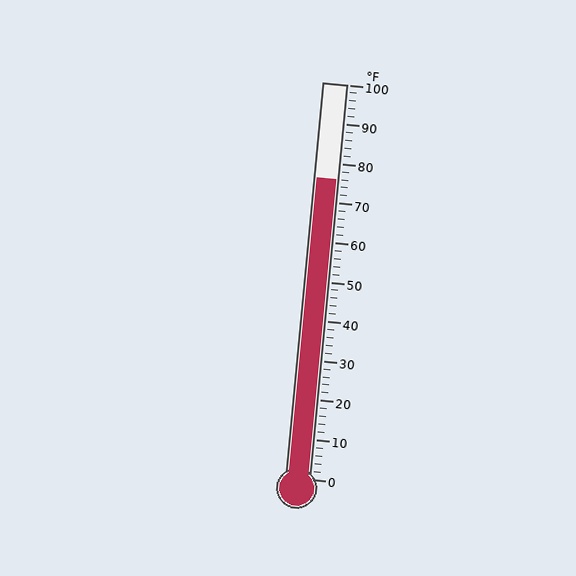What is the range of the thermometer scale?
The thermometer scale ranges from 0°F to 100°F.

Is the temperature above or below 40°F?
The temperature is above 40°F.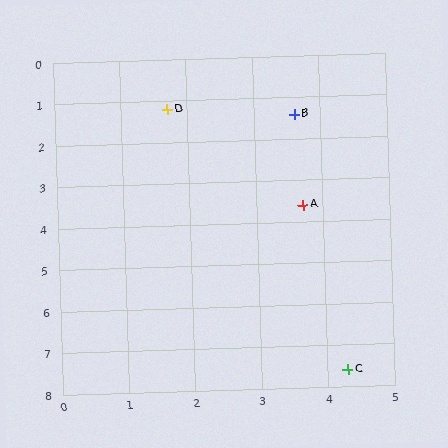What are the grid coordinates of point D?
Point D is at approximately (1.7, 1.2).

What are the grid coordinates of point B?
Point B is at approximately (3.6, 1.4).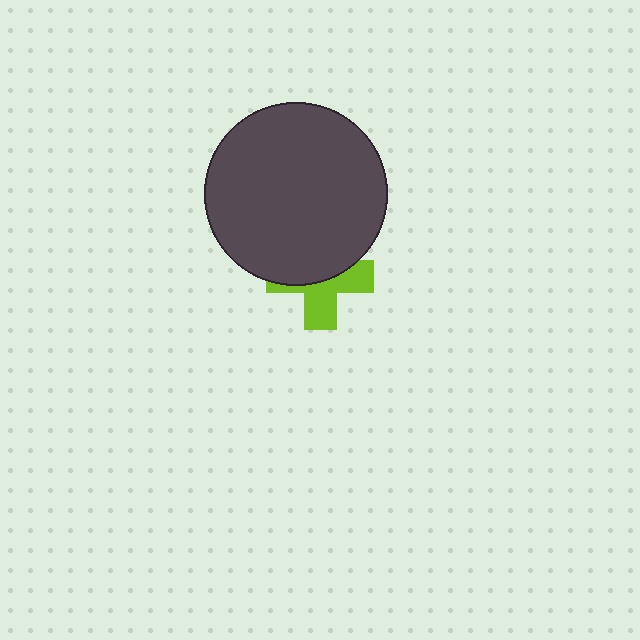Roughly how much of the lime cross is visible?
About half of it is visible (roughly 49%).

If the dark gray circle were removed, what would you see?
You would see the complete lime cross.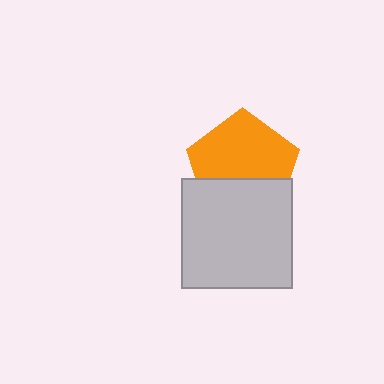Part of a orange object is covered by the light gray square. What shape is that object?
It is a pentagon.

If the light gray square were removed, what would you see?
You would see the complete orange pentagon.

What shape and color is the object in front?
The object in front is a light gray square.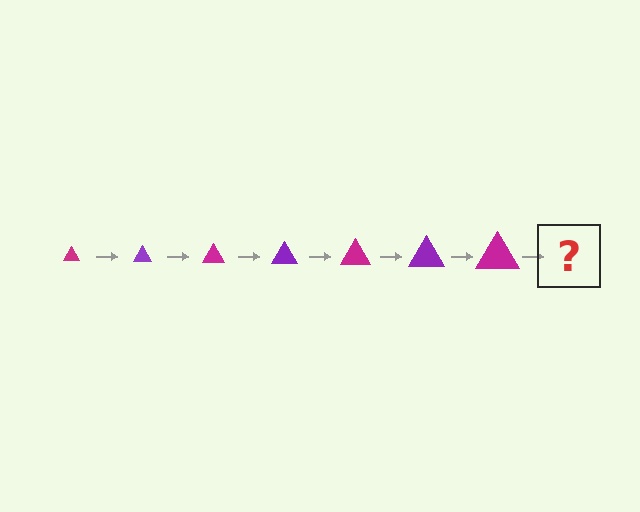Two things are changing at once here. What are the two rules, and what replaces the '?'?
The two rules are that the triangle grows larger each step and the color cycles through magenta and purple. The '?' should be a purple triangle, larger than the previous one.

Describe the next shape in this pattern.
It should be a purple triangle, larger than the previous one.